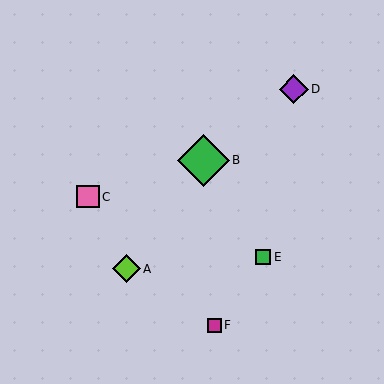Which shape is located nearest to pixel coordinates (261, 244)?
The green square (labeled E) at (263, 257) is nearest to that location.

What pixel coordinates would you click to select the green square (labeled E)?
Click at (263, 257) to select the green square E.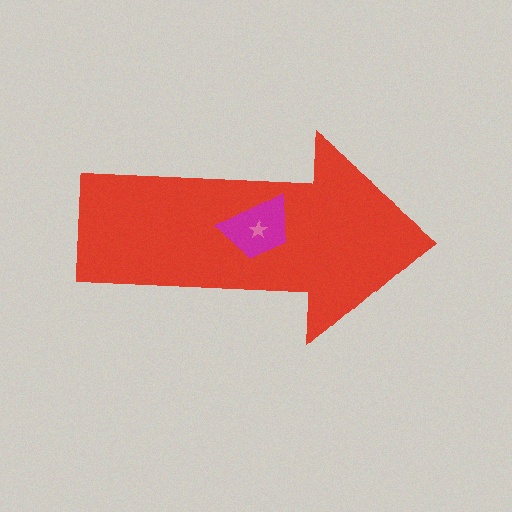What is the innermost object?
The pink star.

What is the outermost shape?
The red arrow.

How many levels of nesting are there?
3.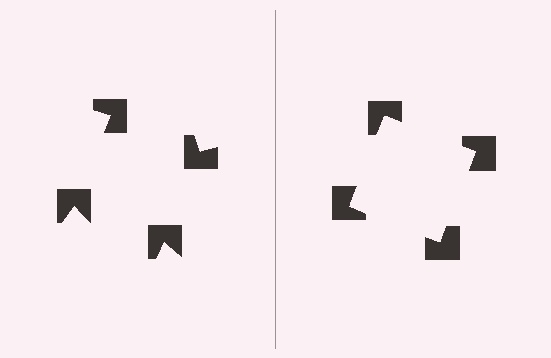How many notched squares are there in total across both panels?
8 — 4 on each side.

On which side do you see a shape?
An illusory square appears on the right side. On the left side the wedge cuts are rotated, so no coherent shape forms.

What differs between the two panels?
The notched squares are positioned identically on both sides; only the wedge orientations differ. On the right they align to a square; on the left they are misaligned.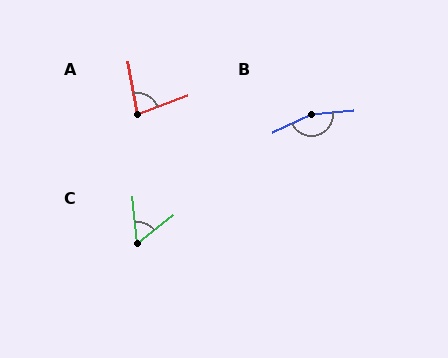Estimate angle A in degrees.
Approximately 79 degrees.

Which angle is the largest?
B, at approximately 160 degrees.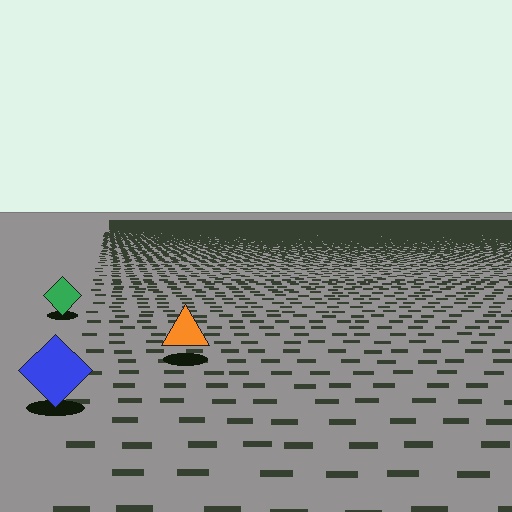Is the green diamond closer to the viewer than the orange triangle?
No. The orange triangle is closer — you can tell from the texture gradient: the ground texture is coarser near it.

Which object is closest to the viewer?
The blue diamond is closest. The texture marks near it are larger and more spread out.